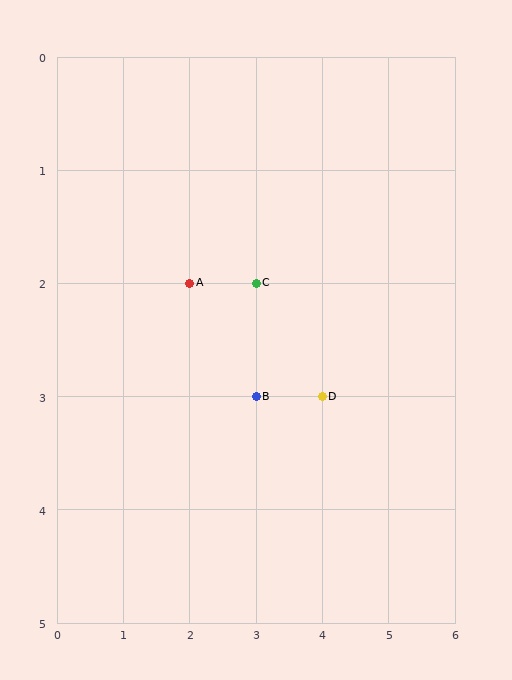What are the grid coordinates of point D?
Point D is at grid coordinates (4, 3).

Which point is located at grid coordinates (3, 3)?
Point B is at (3, 3).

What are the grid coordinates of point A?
Point A is at grid coordinates (2, 2).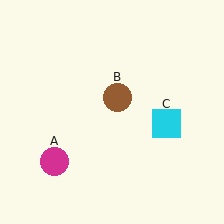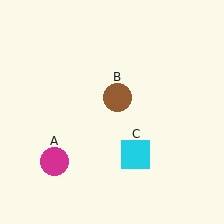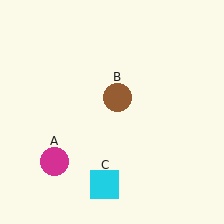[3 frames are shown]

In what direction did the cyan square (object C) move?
The cyan square (object C) moved down and to the left.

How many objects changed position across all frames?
1 object changed position: cyan square (object C).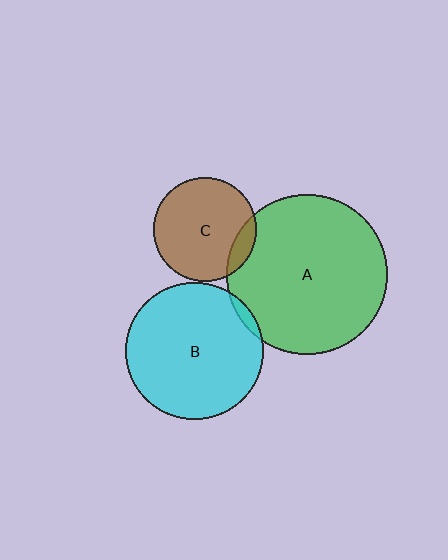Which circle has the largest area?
Circle A (green).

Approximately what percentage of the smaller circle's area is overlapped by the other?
Approximately 10%.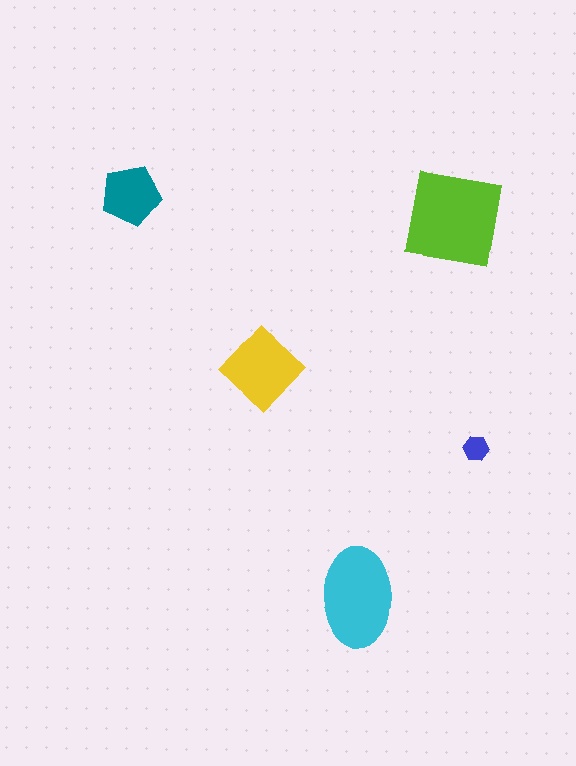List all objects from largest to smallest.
The lime square, the cyan ellipse, the yellow diamond, the teal pentagon, the blue hexagon.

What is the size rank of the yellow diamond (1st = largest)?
3rd.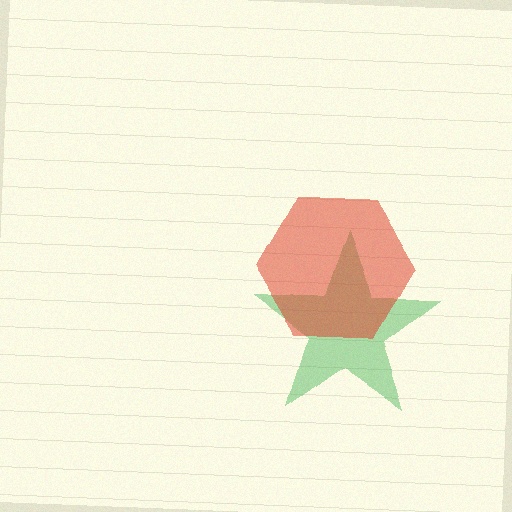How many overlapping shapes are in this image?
There are 2 overlapping shapes in the image.